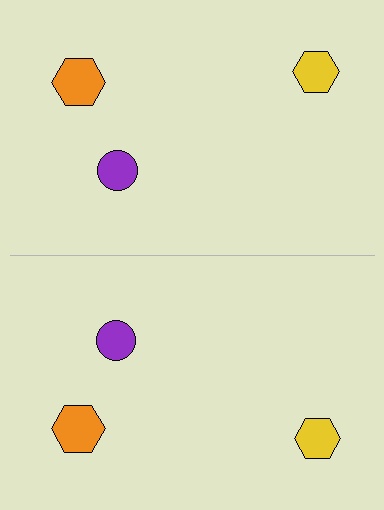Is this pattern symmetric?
Yes, this pattern has bilateral (reflection) symmetry.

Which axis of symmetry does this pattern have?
The pattern has a horizontal axis of symmetry running through the center of the image.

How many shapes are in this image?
There are 6 shapes in this image.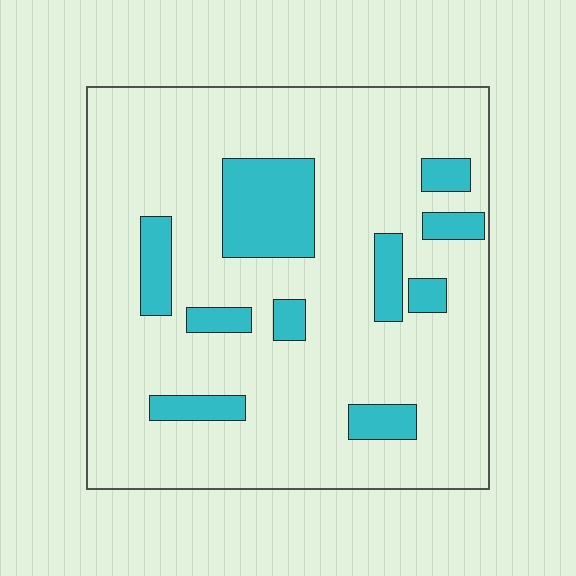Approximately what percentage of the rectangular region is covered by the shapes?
Approximately 15%.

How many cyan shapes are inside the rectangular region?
10.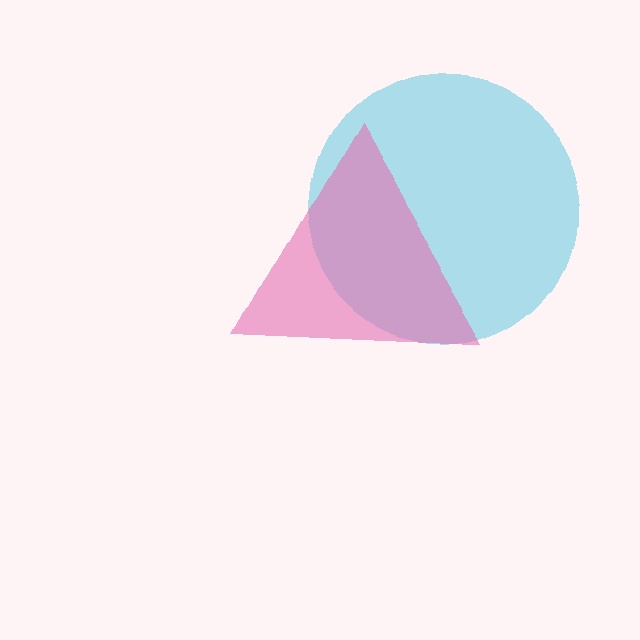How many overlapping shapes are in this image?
There are 2 overlapping shapes in the image.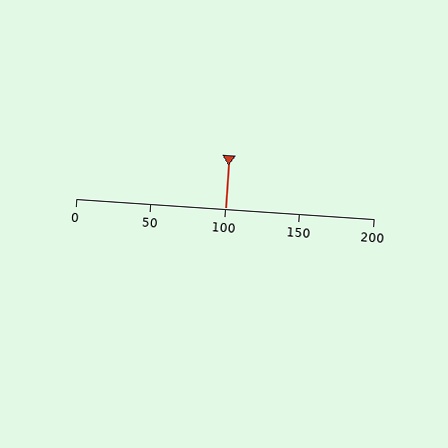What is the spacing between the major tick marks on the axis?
The major ticks are spaced 50 apart.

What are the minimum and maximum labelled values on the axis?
The axis runs from 0 to 200.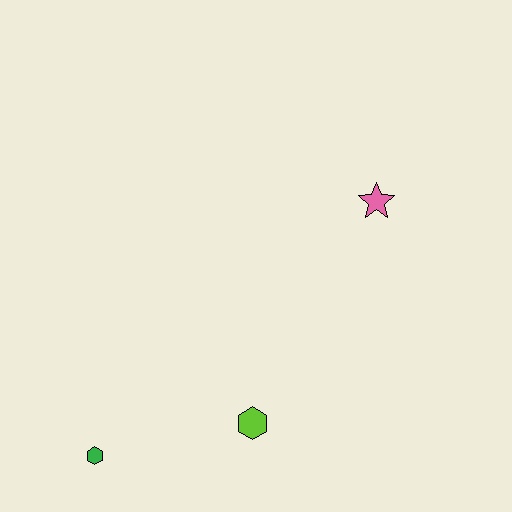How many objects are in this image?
There are 3 objects.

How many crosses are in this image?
There are no crosses.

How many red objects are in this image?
There are no red objects.